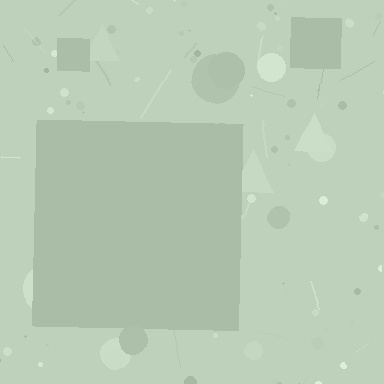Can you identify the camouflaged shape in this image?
The camouflaged shape is a square.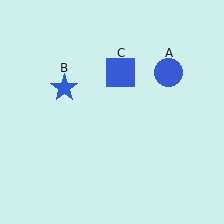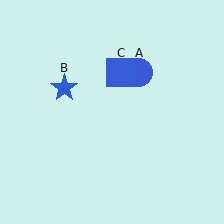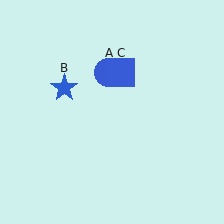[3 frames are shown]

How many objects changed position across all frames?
1 object changed position: blue circle (object A).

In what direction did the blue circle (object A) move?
The blue circle (object A) moved left.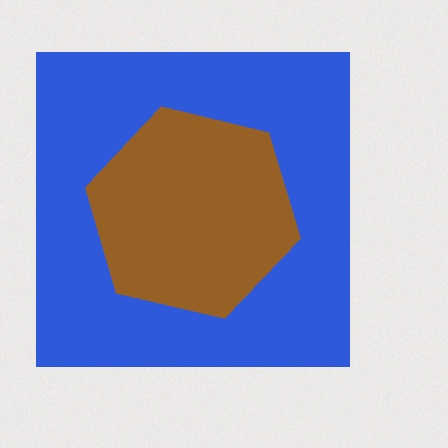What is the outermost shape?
The blue square.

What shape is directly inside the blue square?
The brown hexagon.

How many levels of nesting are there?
2.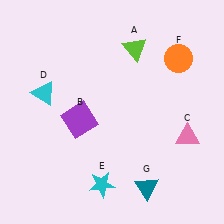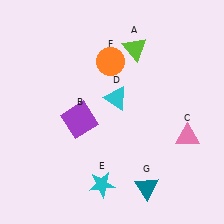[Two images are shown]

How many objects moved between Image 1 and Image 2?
2 objects moved between the two images.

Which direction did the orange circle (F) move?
The orange circle (F) moved left.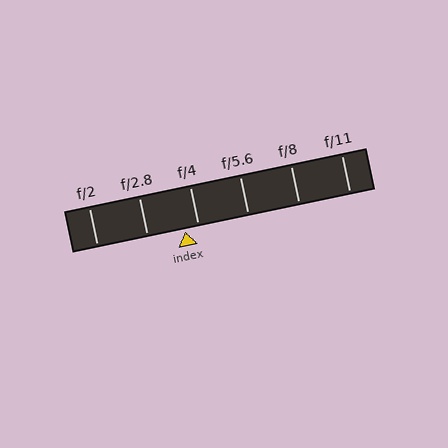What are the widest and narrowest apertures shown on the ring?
The widest aperture shown is f/2 and the narrowest is f/11.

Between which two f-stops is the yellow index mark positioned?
The index mark is between f/2.8 and f/4.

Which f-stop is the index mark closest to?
The index mark is closest to f/4.